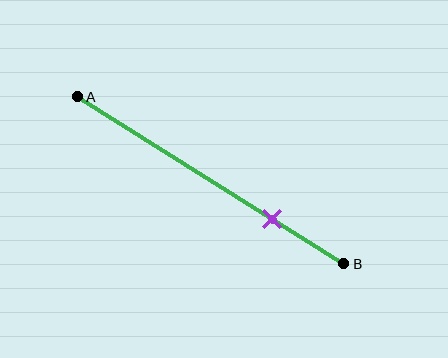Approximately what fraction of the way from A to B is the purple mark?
The purple mark is approximately 75% of the way from A to B.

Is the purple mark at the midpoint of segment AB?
No, the mark is at about 75% from A, not at the 50% midpoint.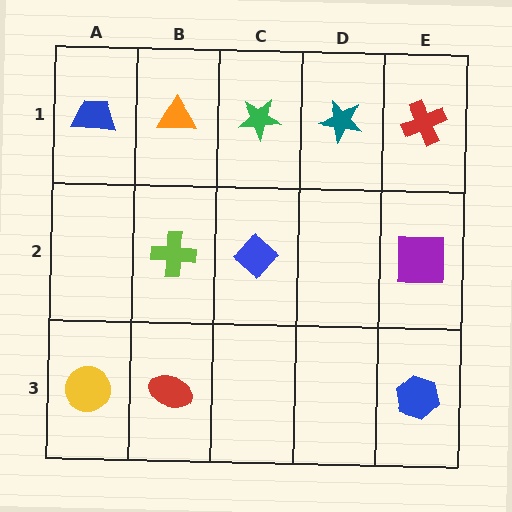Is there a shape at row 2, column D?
No, that cell is empty.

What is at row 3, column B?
A red ellipse.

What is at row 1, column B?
An orange triangle.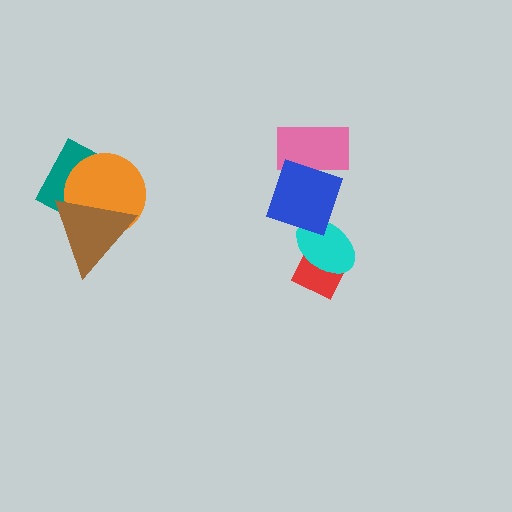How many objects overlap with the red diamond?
1 object overlaps with the red diamond.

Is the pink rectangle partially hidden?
Yes, it is partially covered by another shape.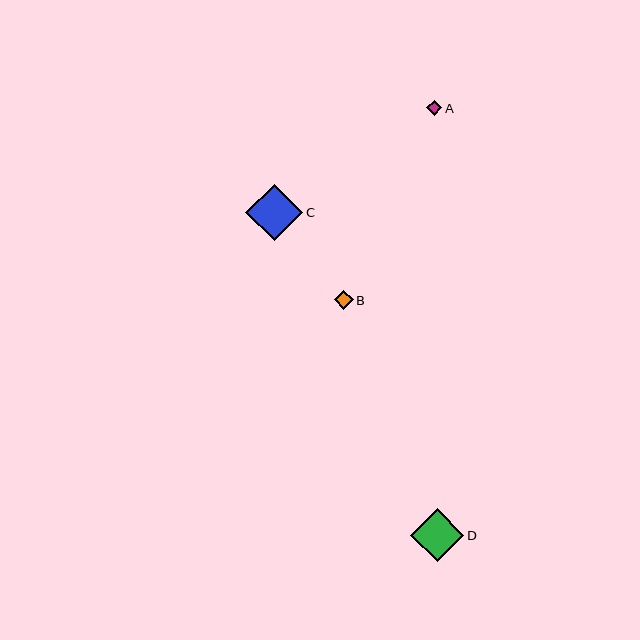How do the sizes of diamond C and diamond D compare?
Diamond C and diamond D are approximately the same size.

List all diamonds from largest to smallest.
From largest to smallest: C, D, B, A.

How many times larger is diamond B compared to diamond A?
Diamond B is approximately 1.2 times the size of diamond A.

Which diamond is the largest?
Diamond C is the largest with a size of approximately 57 pixels.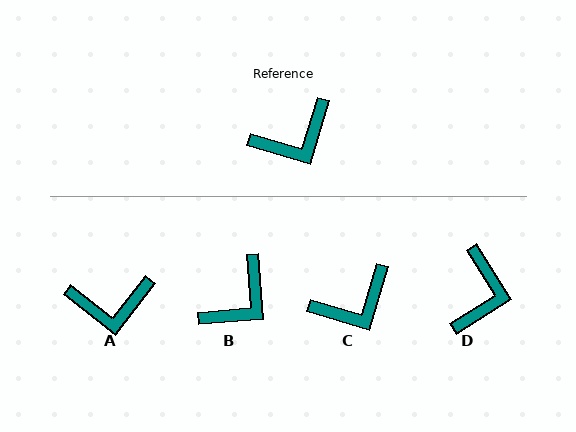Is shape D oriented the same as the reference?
No, it is off by about 49 degrees.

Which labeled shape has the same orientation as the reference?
C.